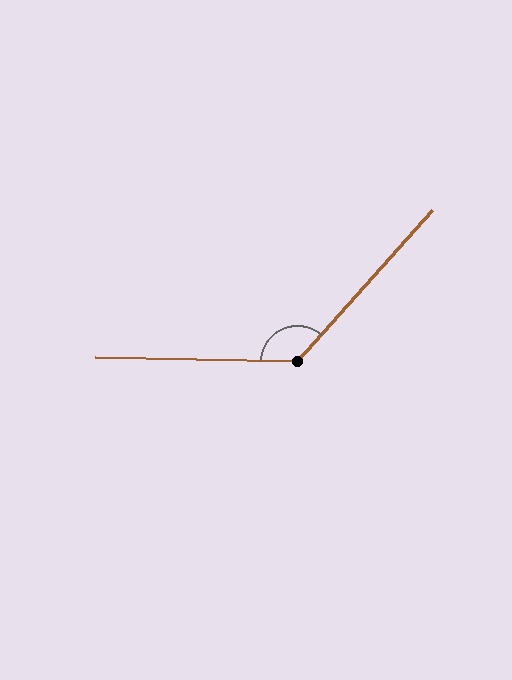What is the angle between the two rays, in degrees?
Approximately 131 degrees.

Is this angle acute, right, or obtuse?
It is obtuse.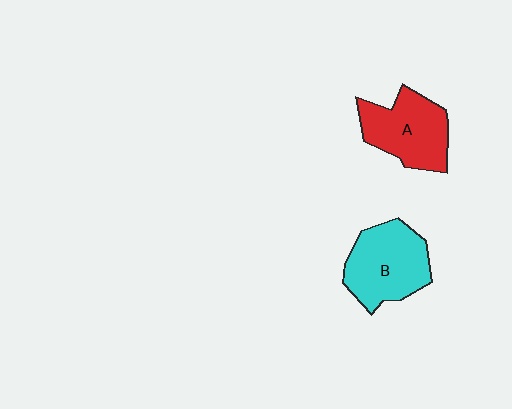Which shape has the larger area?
Shape B (cyan).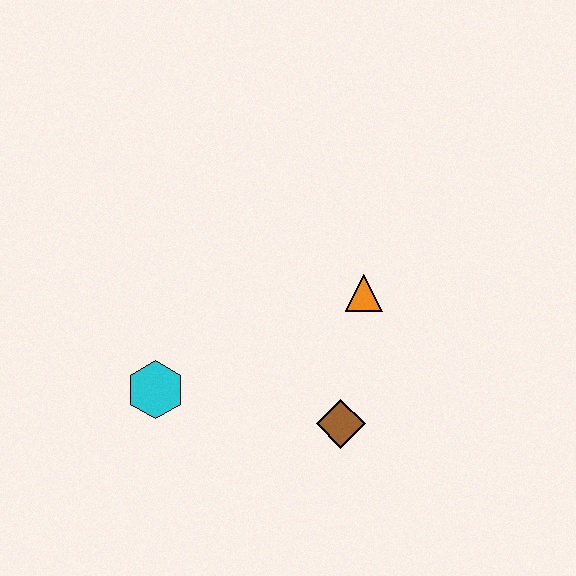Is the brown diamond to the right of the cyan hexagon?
Yes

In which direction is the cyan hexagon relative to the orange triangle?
The cyan hexagon is to the left of the orange triangle.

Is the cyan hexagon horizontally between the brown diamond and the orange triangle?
No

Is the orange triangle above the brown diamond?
Yes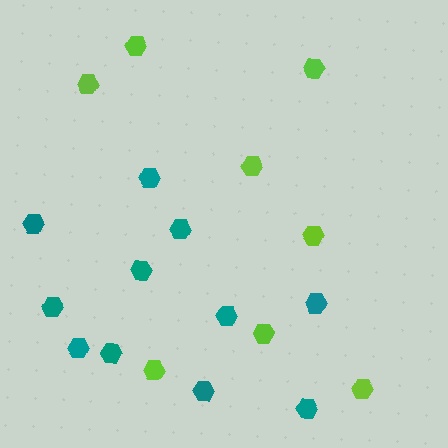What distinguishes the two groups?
There are 2 groups: one group of lime hexagons (8) and one group of teal hexagons (11).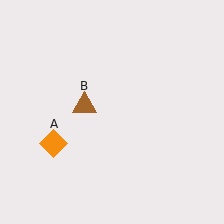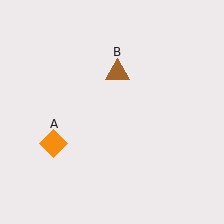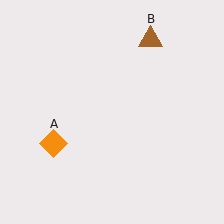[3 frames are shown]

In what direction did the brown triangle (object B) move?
The brown triangle (object B) moved up and to the right.